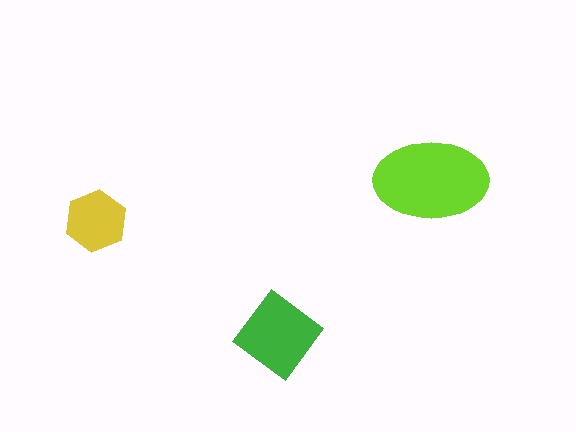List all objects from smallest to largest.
The yellow hexagon, the green diamond, the lime ellipse.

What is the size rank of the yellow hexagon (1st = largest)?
3rd.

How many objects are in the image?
There are 3 objects in the image.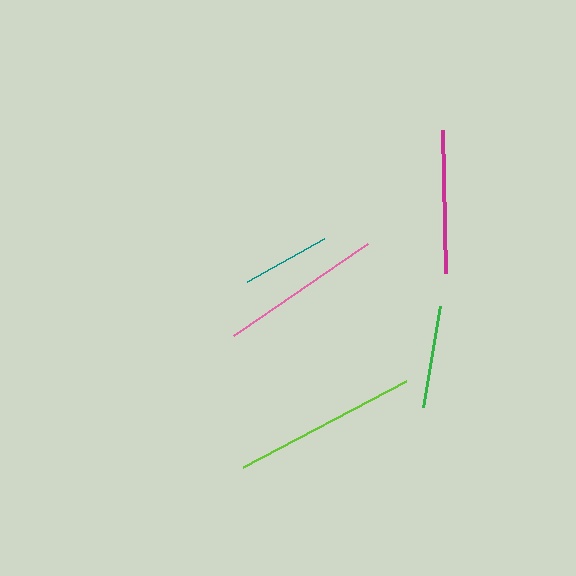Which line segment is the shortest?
The teal line is the shortest at approximately 88 pixels.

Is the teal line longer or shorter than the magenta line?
The magenta line is longer than the teal line.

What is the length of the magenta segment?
The magenta segment is approximately 143 pixels long.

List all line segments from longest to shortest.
From longest to shortest: lime, pink, magenta, green, teal.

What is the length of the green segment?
The green segment is approximately 102 pixels long.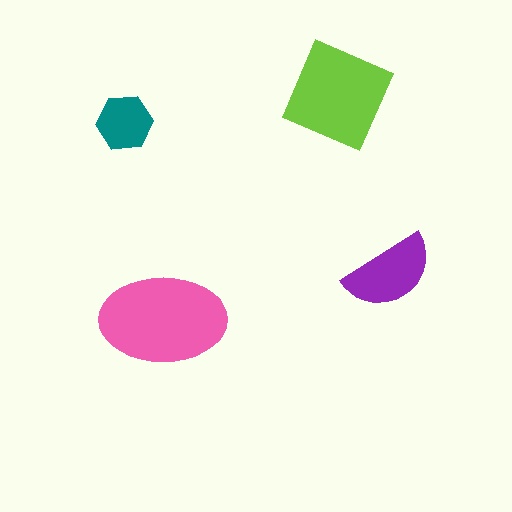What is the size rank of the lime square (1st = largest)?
2nd.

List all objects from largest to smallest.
The pink ellipse, the lime square, the purple semicircle, the teal hexagon.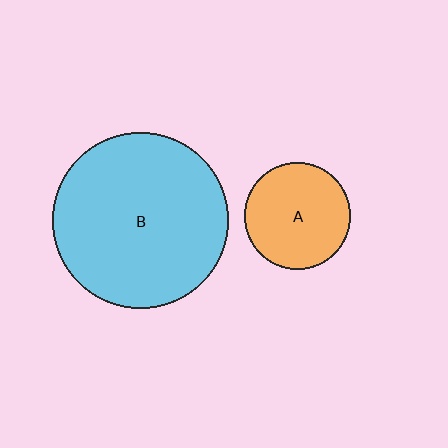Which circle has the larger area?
Circle B (cyan).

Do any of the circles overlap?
No, none of the circles overlap.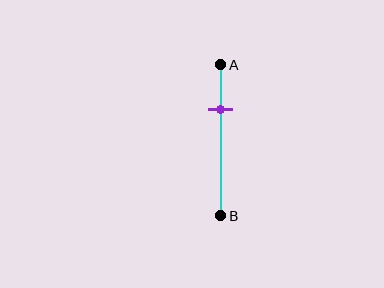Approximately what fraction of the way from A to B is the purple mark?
The purple mark is approximately 30% of the way from A to B.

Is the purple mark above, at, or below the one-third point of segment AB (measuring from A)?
The purple mark is above the one-third point of segment AB.